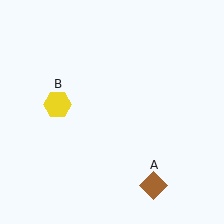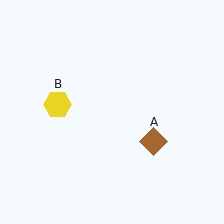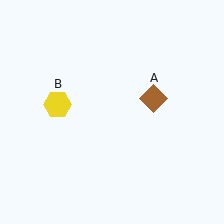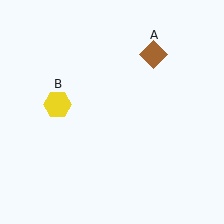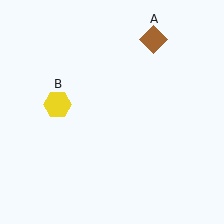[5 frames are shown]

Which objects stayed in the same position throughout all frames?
Yellow hexagon (object B) remained stationary.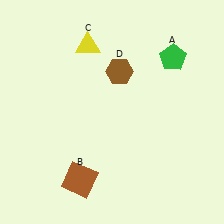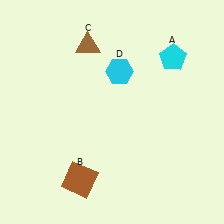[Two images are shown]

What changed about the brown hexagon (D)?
In Image 1, D is brown. In Image 2, it changed to cyan.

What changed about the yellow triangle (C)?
In Image 1, C is yellow. In Image 2, it changed to brown.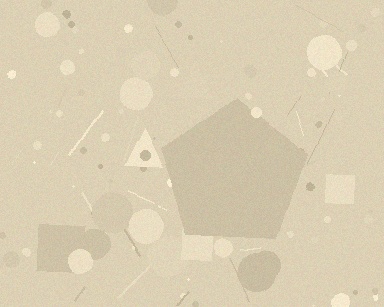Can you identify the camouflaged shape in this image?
The camouflaged shape is a pentagon.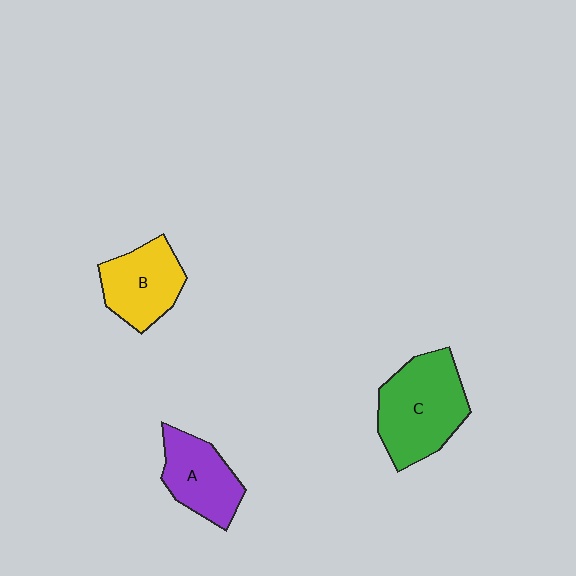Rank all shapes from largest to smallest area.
From largest to smallest: C (green), B (yellow), A (purple).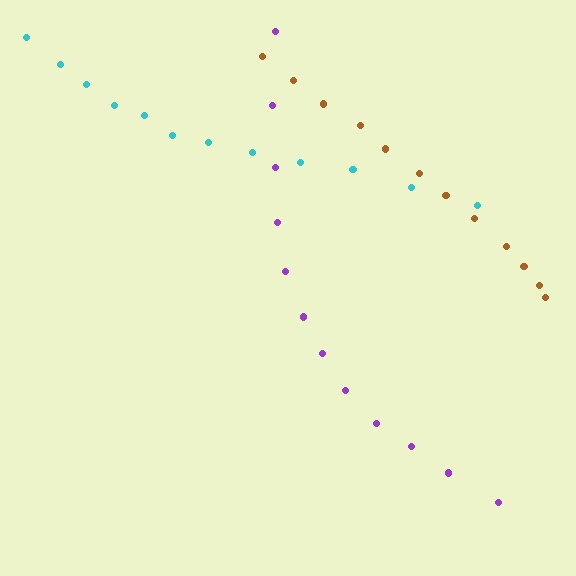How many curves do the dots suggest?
There are 3 distinct paths.